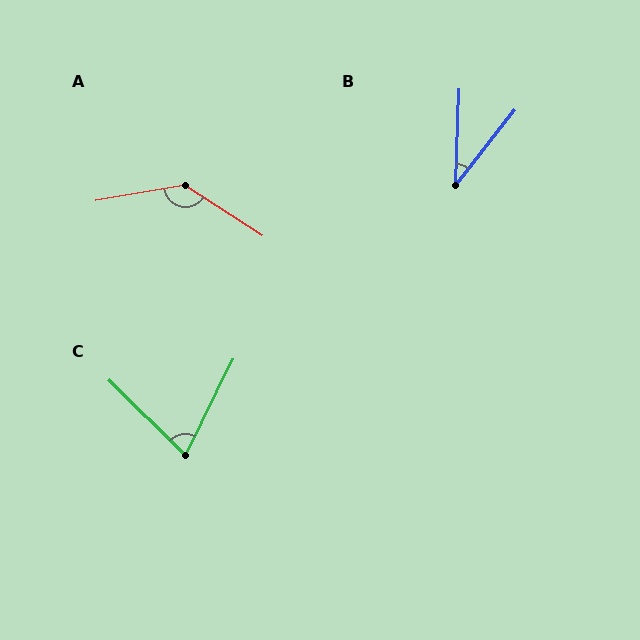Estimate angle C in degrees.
Approximately 72 degrees.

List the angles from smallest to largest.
B (36°), C (72°), A (137°).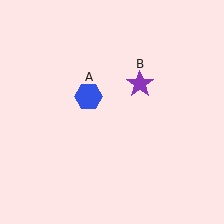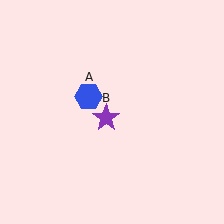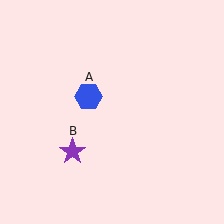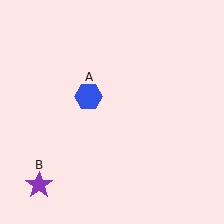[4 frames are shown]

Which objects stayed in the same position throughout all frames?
Blue hexagon (object A) remained stationary.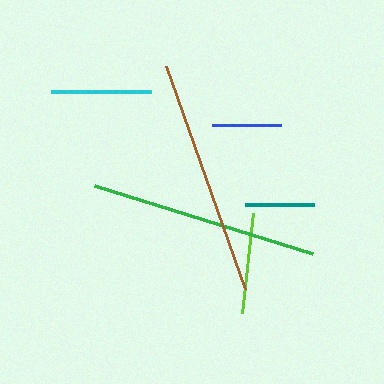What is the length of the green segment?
The green segment is approximately 228 pixels long.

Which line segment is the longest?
The brown line is the longest at approximately 237 pixels.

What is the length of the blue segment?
The blue segment is approximately 69 pixels long.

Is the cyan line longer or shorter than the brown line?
The brown line is longer than the cyan line.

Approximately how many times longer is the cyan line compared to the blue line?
The cyan line is approximately 1.5 times the length of the blue line.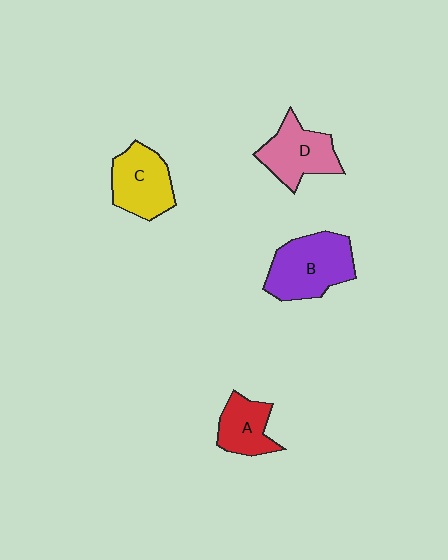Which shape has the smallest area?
Shape A (red).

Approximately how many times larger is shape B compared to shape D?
Approximately 1.3 times.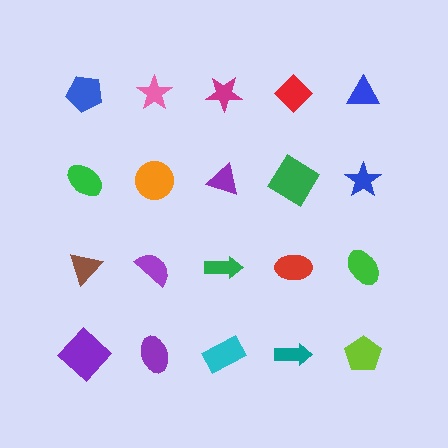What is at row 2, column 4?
A green diamond.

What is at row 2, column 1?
A green ellipse.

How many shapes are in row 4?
5 shapes.